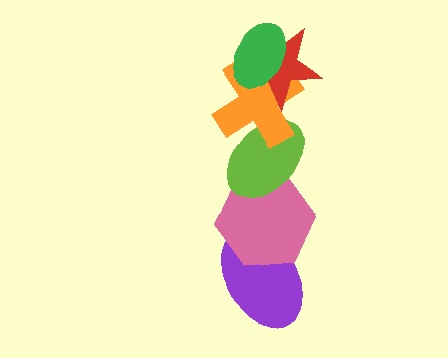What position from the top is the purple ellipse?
The purple ellipse is 6th from the top.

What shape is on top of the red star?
The green ellipse is on top of the red star.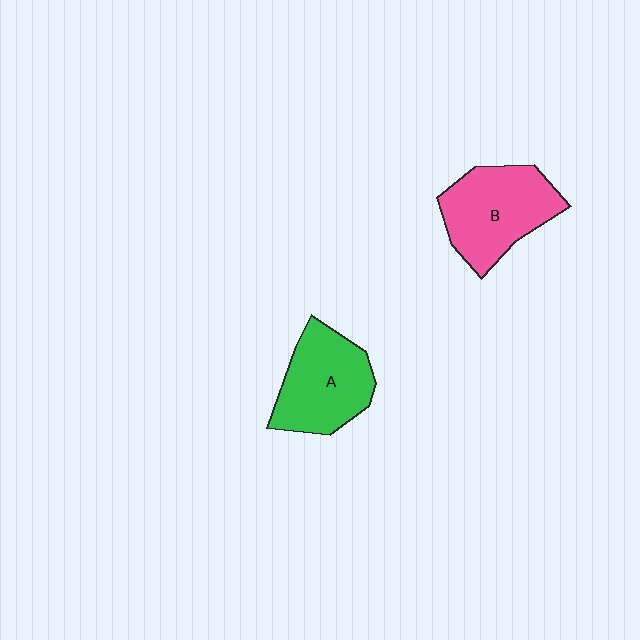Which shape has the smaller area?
Shape A (green).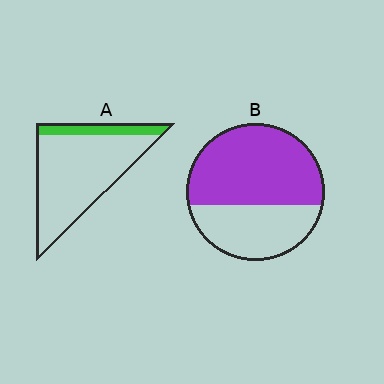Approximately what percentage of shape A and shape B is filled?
A is approximately 15% and B is approximately 60%.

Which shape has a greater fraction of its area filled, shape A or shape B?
Shape B.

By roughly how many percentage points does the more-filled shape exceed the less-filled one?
By roughly 45 percentage points (B over A).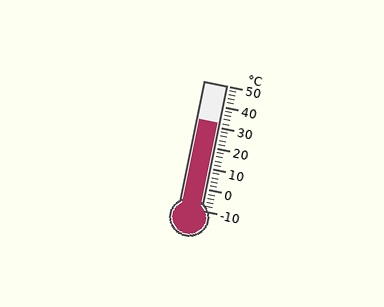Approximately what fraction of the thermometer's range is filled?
The thermometer is filled to approximately 70% of its range.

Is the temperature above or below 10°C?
The temperature is above 10°C.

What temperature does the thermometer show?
The thermometer shows approximately 32°C.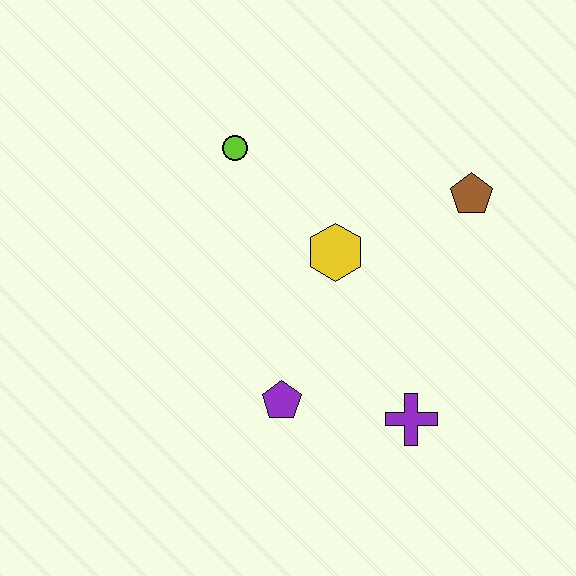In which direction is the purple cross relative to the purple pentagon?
The purple cross is to the right of the purple pentagon.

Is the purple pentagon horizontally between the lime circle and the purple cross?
Yes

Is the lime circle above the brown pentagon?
Yes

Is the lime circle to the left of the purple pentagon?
Yes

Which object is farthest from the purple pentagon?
The brown pentagon is farthest from the purple pentagon.